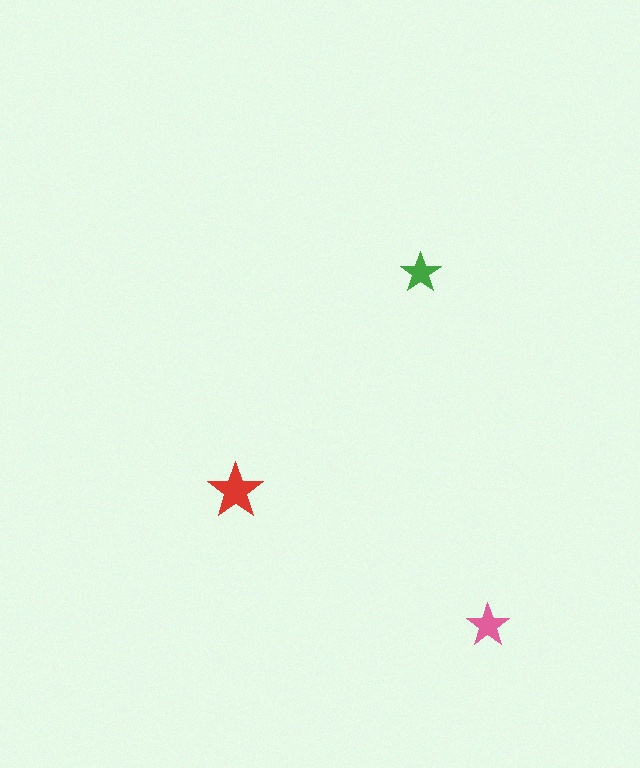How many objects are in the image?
There are 3 objects in the image.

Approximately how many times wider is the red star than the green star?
About 1.5 times wider.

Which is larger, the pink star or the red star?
The red one.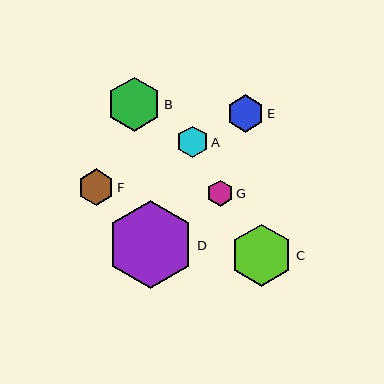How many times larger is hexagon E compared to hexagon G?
Hexagon E is approximately 1.4 times the size of hexagon G.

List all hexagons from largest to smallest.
From largest to smallest: D, C, B, E, F, A, G.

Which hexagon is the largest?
Hexagon D is the largest with a size of approximately 88 pixels.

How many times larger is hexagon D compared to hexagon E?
Hexagon D is approximately 2.4 times the size of hexagon E.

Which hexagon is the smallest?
Hexagon G is the smallest with a size of approximately 26 pixels.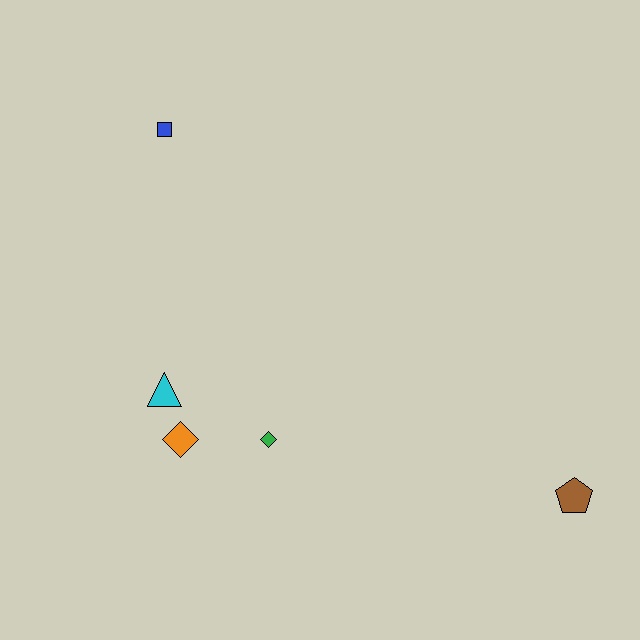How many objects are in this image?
There are 5 objects.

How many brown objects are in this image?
There is 1 brown object.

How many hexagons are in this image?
There are no hexagons.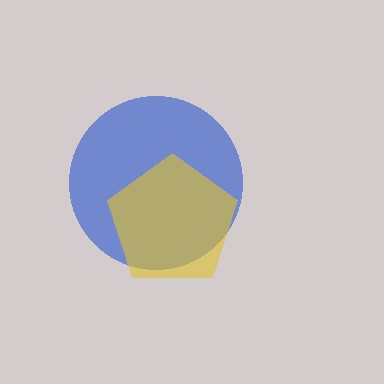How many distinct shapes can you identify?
There are 2 distinct shapes: a blue circle, a yellow pentagon.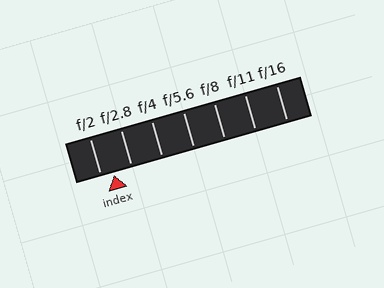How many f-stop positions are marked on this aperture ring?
There are 7 f-stop positions marked.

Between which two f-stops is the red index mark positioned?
The index mark is between f/2 and f/2.8.